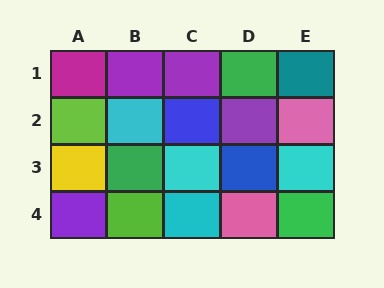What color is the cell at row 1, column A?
Magenta.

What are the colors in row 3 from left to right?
Yellow, green, cyan, blue, cyan.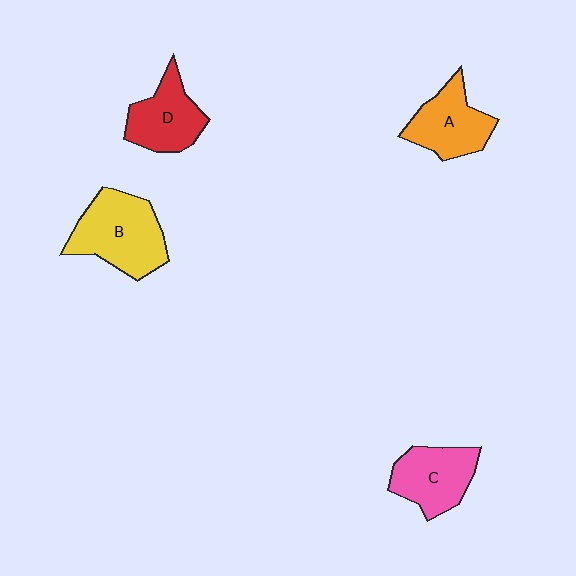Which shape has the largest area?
Shape B (yellow).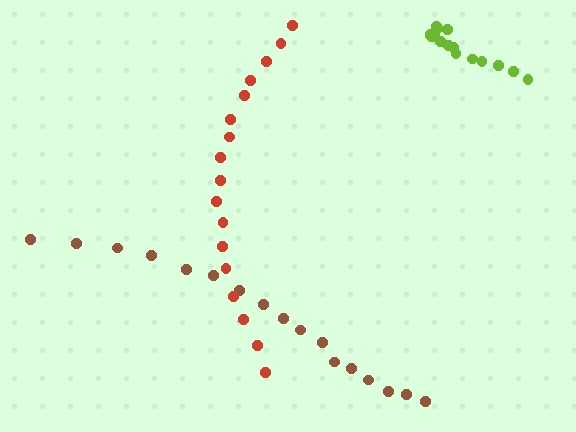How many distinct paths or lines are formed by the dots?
There are 3 distinct paths.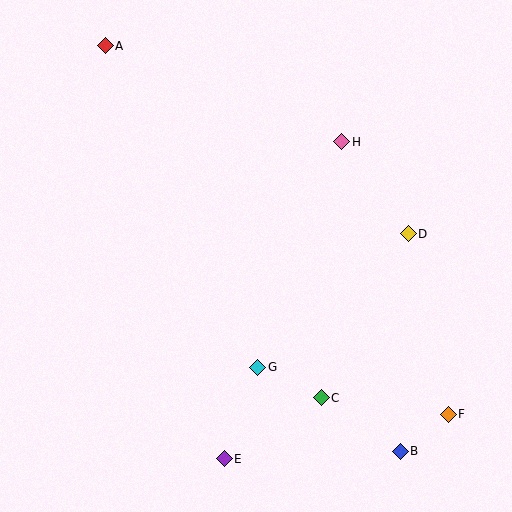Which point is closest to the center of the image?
Point G at (258, 367) is closest to the center.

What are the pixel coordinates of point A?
Point A is at (105, 46).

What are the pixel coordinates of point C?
Point C is at (321, 398).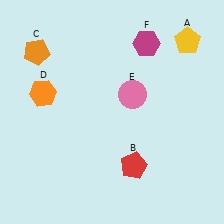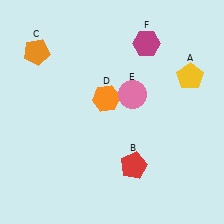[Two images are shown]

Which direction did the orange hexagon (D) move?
The orange hexagon (D) moved right.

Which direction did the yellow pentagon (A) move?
The yellow pentagon (A) moved down.